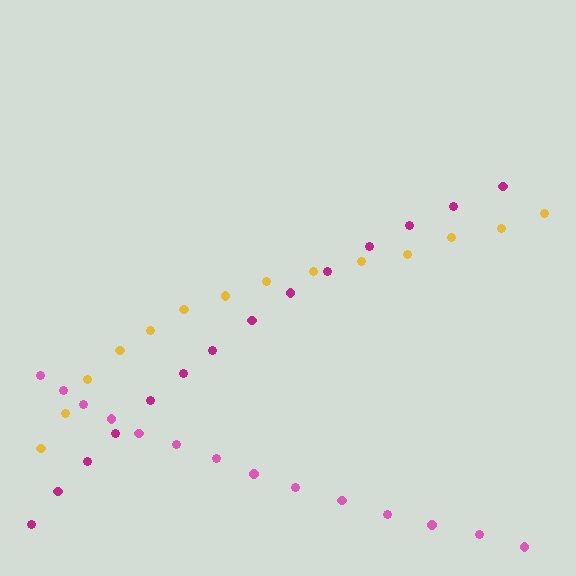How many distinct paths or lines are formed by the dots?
There are 3 distinct paths.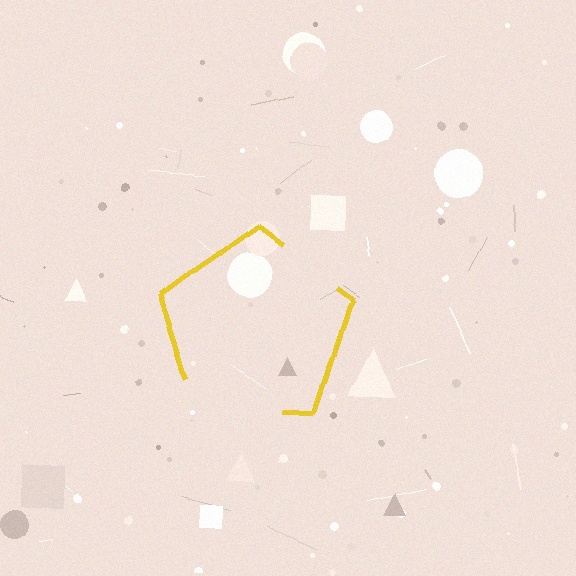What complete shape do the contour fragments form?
The contour fragments form a pentagon.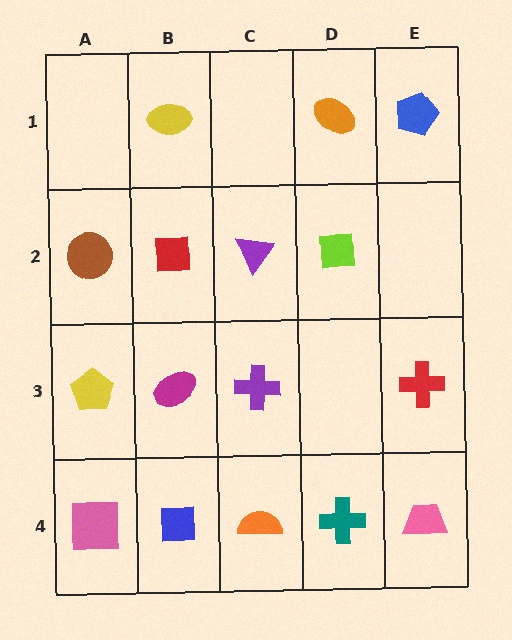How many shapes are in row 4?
5 shapes.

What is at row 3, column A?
A yellow pentagon.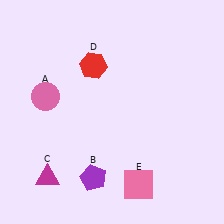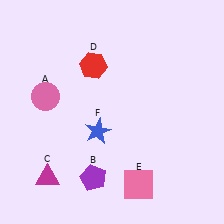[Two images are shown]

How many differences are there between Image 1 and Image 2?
There is 1 difference between the two images.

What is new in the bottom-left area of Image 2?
A blue star (F) was added in the bottom-left area of Image 2.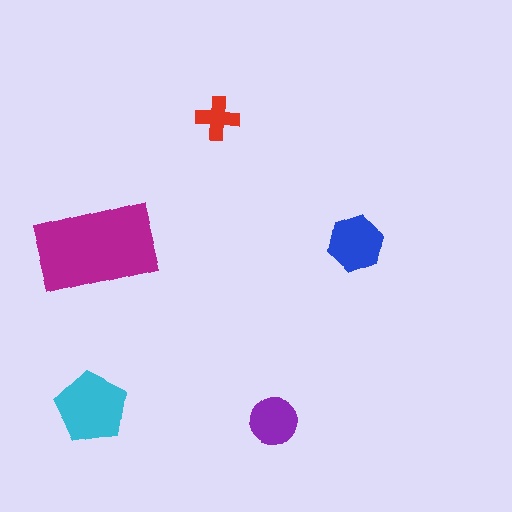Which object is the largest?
The magenta rectangle.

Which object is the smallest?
The red cross.